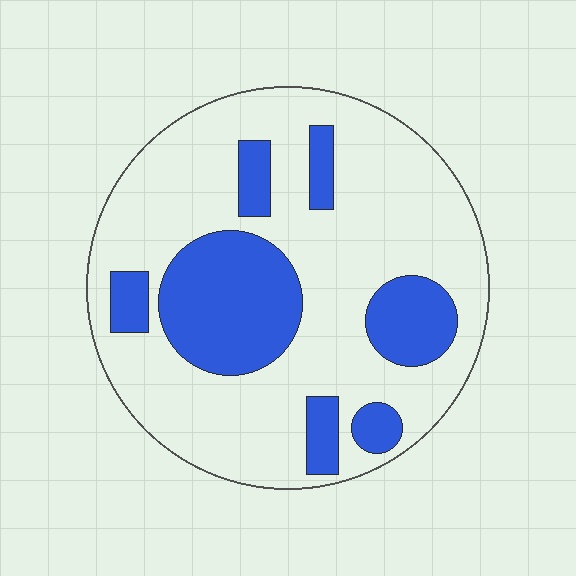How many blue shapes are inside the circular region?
7.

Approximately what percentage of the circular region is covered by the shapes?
Approximately 25%.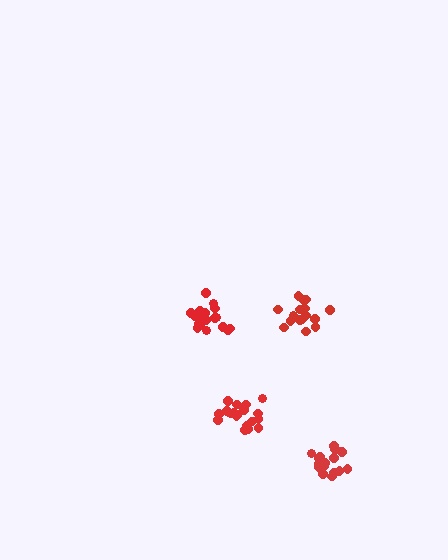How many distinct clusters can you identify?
There are 4 distinct clusters.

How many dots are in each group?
Group 1: 18 dots, Group 2: 20 dots, Group 3: 20 dots, Group 4: 16 dots (74 total).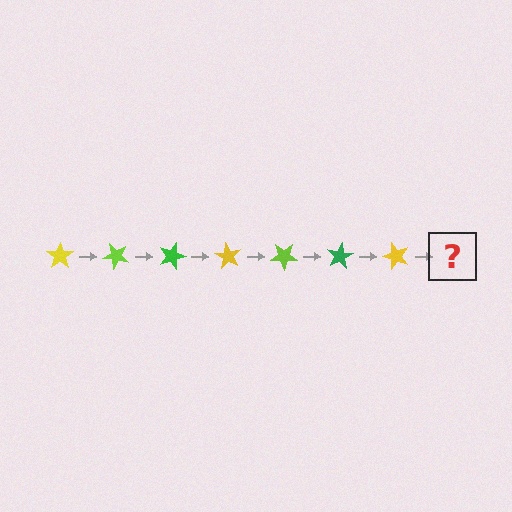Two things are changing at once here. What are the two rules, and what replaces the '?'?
The two rules are that it rotates 45 degrees each step and the color cycles through yellow, lime, and green. The '?' should be a lime star, rotated 315 degrees from the start.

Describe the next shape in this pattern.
It should be a lime star, rotated 315 degrees from the start.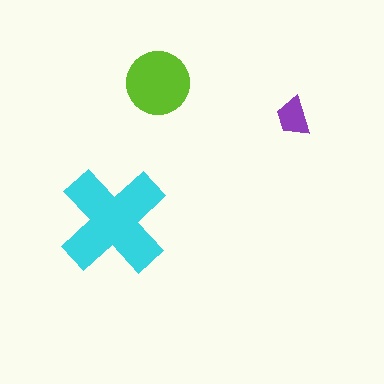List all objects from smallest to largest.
The purple trapezoid, the lime circle, the cyan cross.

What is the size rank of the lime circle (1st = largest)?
2nd.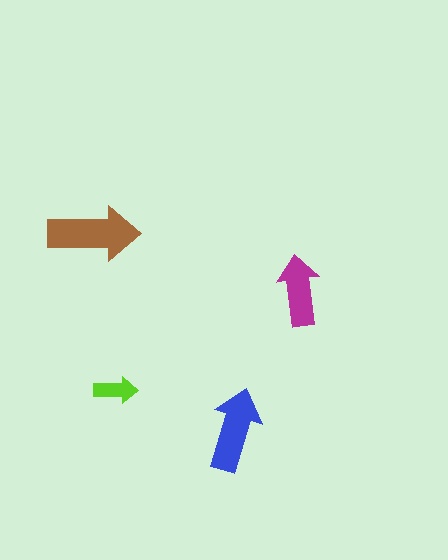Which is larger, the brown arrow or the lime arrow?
The brown one.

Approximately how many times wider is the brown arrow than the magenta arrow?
About 1.5 times wider.